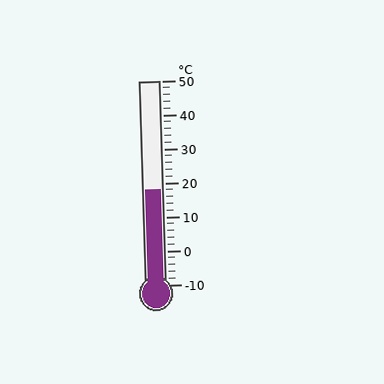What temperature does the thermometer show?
The thermometer shows approximately 18°C.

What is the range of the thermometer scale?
The thermometer scale ranges from -10°C to 50°C.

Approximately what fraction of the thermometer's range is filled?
The thermometer is filled to approximately 45% of its range.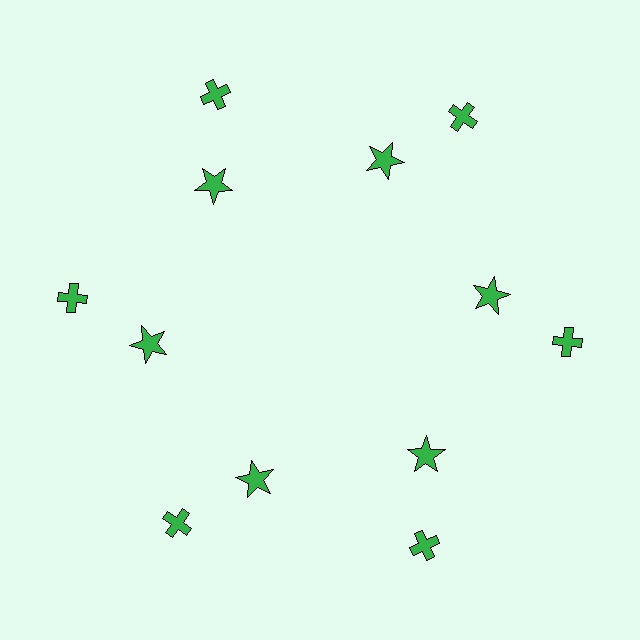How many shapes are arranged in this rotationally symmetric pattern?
There are 12 shapes, arranged in 6 groups of 2.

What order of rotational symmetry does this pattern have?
This pattern has 6-fold rotational symmetry.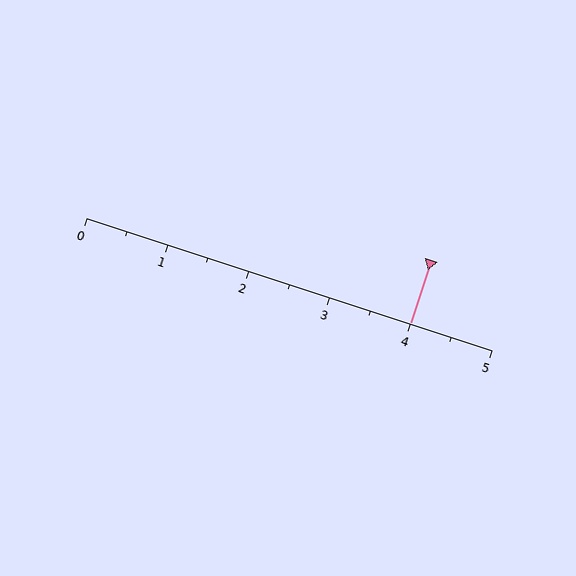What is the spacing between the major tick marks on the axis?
The major ticks are spaced 1 apart.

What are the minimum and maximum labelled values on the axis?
The axis runs from 0 to 5.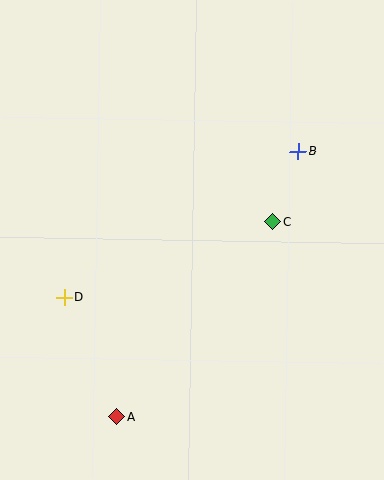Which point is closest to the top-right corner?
Point B is closest to the top-right corner.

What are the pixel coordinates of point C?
Point C is at (273, 221).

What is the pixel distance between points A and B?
The distance between A and B is 322 pixels.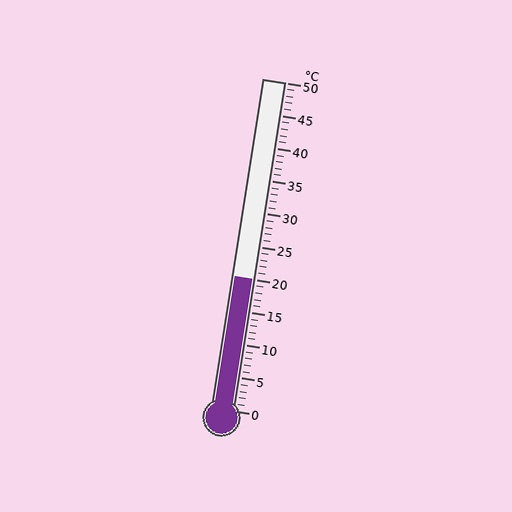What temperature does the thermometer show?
The thermometer shows approximately 20°C.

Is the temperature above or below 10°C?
The temperature is above 10°C.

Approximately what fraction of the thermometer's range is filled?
The thermometer is filled to approximately 40% of its range.